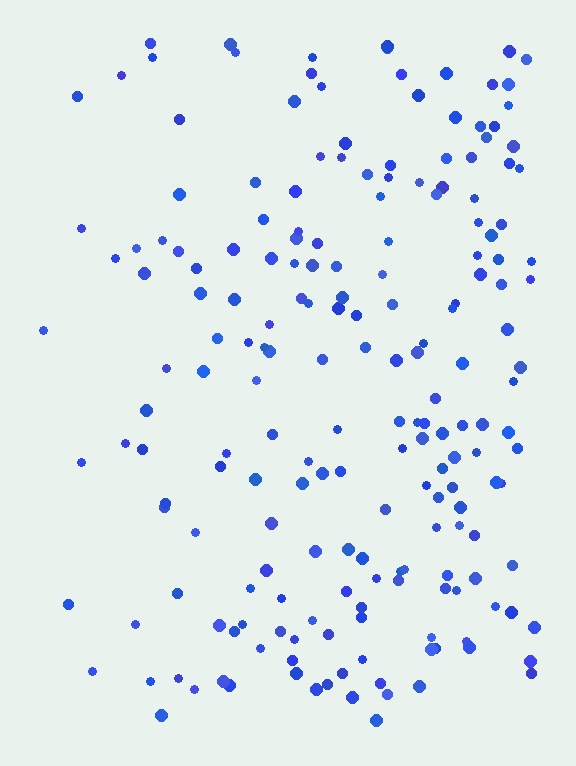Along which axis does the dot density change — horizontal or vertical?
Horizontal.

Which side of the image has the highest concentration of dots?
The right.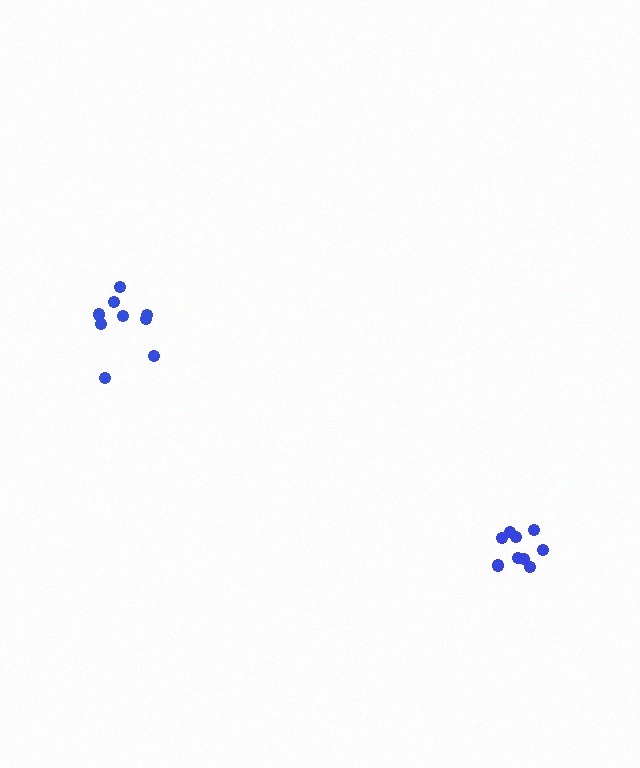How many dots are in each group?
Group 1: 9 dots, Group 2: 9 dots (18 total).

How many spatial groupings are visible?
There are 2 spatial groupings.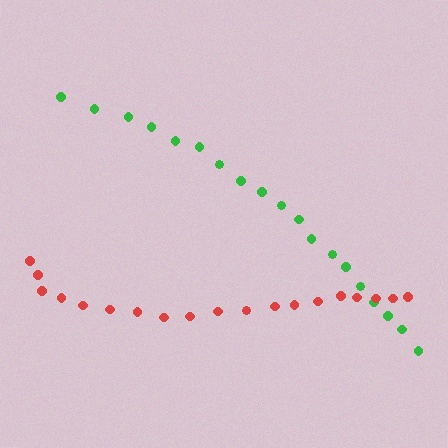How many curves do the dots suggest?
There are 2 distinct paths.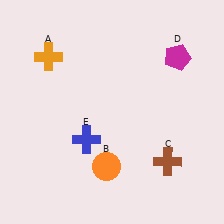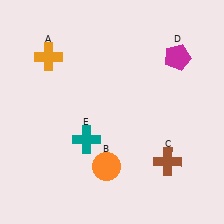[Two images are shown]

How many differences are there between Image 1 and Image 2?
There is 1 difference between the two images.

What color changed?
The cross (E) changed from blue in Image 1 to teal in Image 2.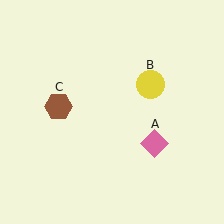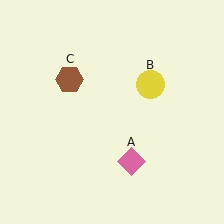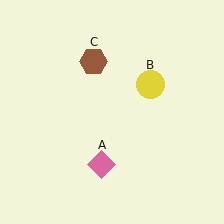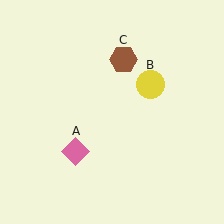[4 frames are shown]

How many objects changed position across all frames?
2 objects changed position: pink diamond (object A), brown hexagon (object C).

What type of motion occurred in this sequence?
The pink diamond (object A), brown hexagon (object C) rotated clockwise around the center of the scene.